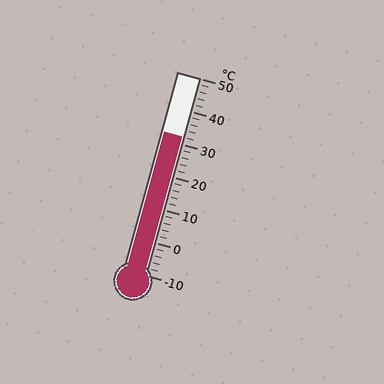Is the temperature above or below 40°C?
The temperature is below 40°C.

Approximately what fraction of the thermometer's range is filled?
The thermometer is filled to approximately 70% of its range.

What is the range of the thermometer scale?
The thermometer scale ranges from -10°C to 50°C.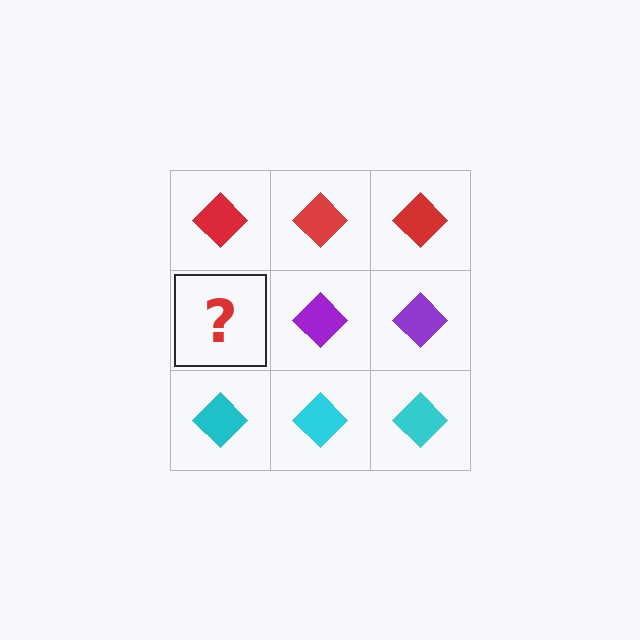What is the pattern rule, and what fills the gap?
The rule is that each row has a consistent color. The gap should be filled with a purple diamond.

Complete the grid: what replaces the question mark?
The question mark should be replaced with a purple diamond.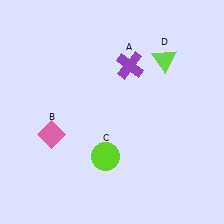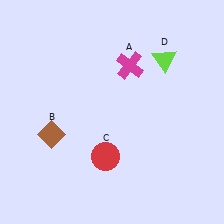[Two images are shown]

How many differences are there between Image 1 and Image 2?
There are 3 differences between the two images.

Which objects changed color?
A changed from purple to magenta. B changed from pink to brown. C changed from lime to red.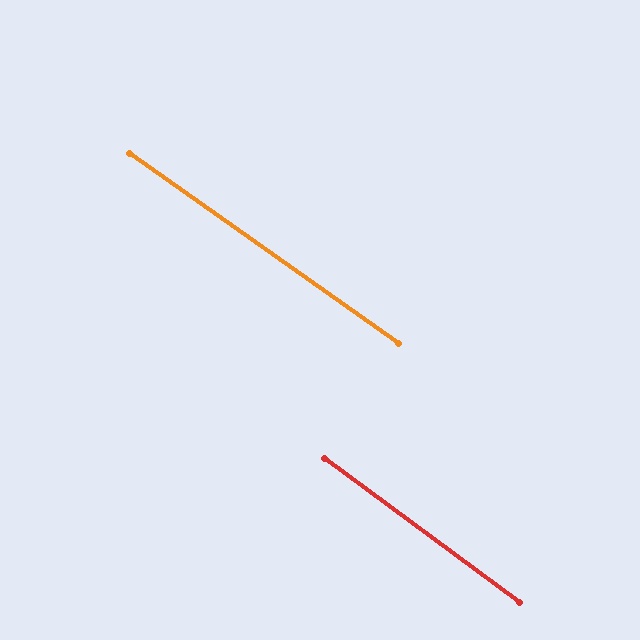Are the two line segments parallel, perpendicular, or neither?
Parallel — their directions differ by only 1.2°.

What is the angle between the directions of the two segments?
Approximately 1 degree.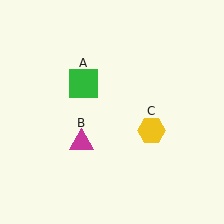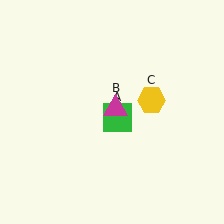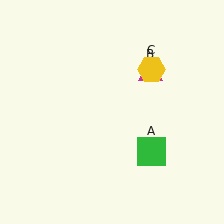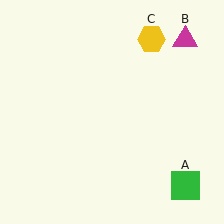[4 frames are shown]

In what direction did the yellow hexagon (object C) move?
The yellow hexagon (object C) moved up.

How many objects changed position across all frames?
3 objects changed position: green square (object A), magenta triangle (object B), yellow hexagon (object C).